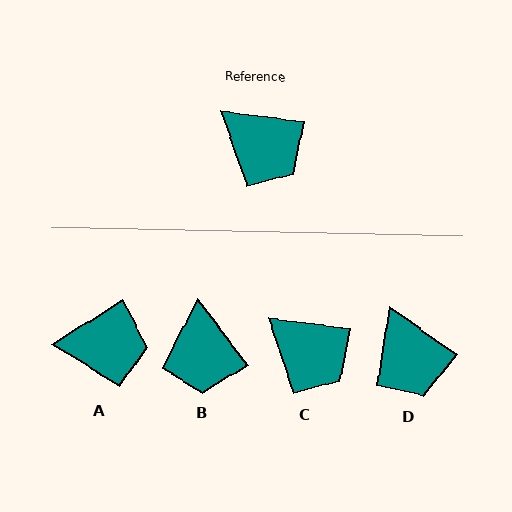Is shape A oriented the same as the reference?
No, it is off by about 39 degrees.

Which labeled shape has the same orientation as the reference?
C.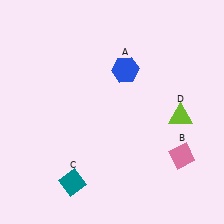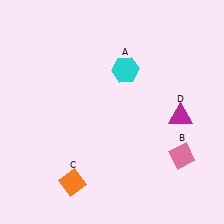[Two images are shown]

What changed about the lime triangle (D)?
In Image 1, D is lime. In Image 2, it changed to magenta.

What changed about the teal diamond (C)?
In Image 1, C is teal. In Image 2, it changed to orange.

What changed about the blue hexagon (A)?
In Image 1, A is blue. In Image 2, it changed to cyan.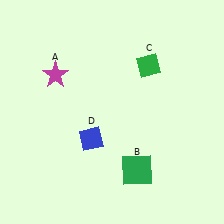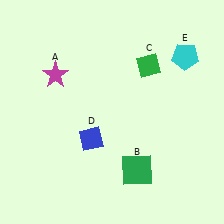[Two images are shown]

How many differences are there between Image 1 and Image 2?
There is 1 difference between the two images.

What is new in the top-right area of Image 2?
A cyan pentagon (E) was added in the top-right area of Image 2.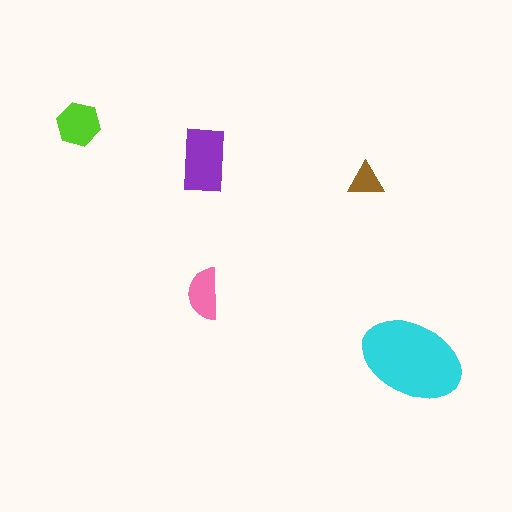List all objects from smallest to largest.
The brown triangle, the pink semicircle, the lime hexagon, the purple rectangle, the cyan ellipse.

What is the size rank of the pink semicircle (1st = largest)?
4th.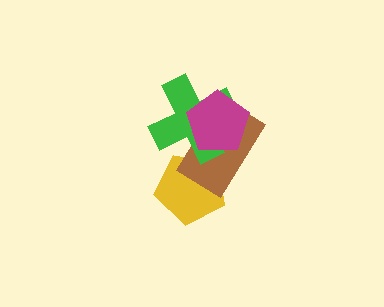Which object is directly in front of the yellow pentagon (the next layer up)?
The brown rectangle is directly in front of the yellow pentagon.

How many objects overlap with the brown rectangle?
3 objects overlap with the brown rectangle.